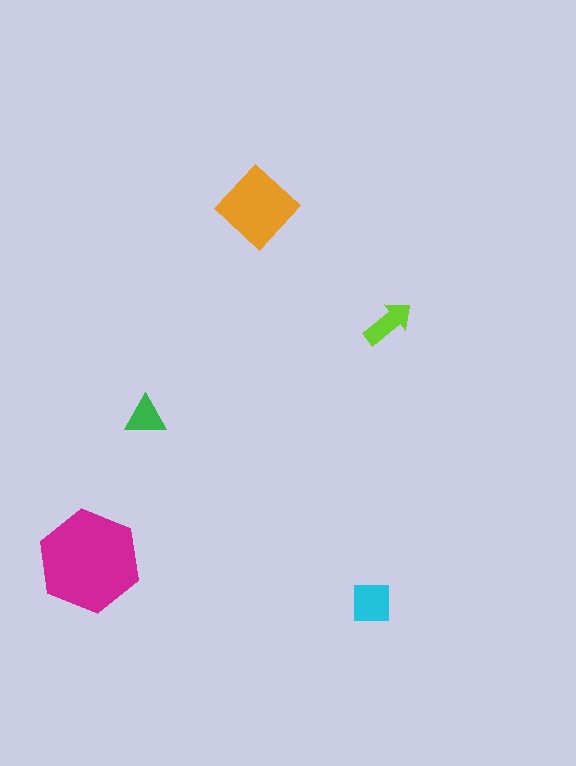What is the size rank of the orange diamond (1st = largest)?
2nd.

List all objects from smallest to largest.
The green triangle, the lime arrow, the cyan square, the orange diamond, the magenta hexagon.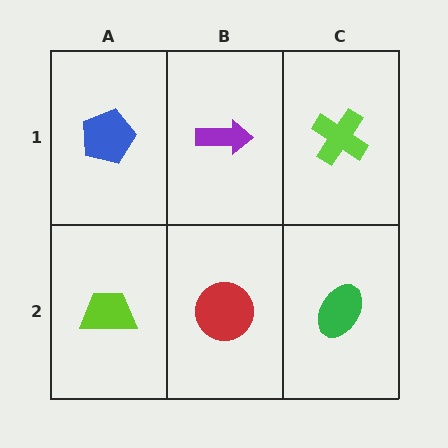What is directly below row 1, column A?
A lime trapezoid.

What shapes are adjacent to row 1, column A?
A lime trapezoid (row 2, column A), a purple arrow (row 1, column B).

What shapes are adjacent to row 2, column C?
A lime cross (row 1, column C), a red circle (row 2, column B).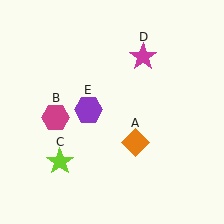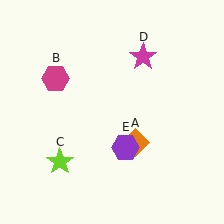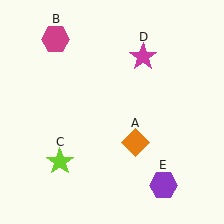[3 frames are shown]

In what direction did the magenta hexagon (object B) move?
The magenta hexagon (object B) moved up.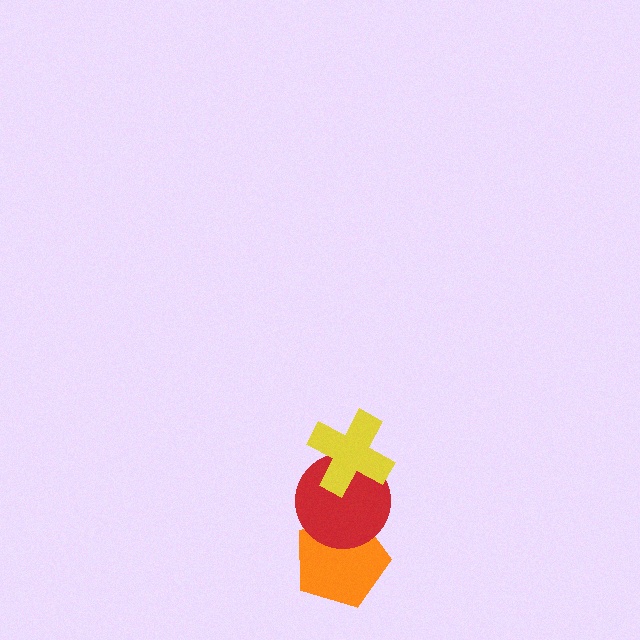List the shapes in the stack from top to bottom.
From top to bottom: the yellow cross, the red circle, the orange pentagon.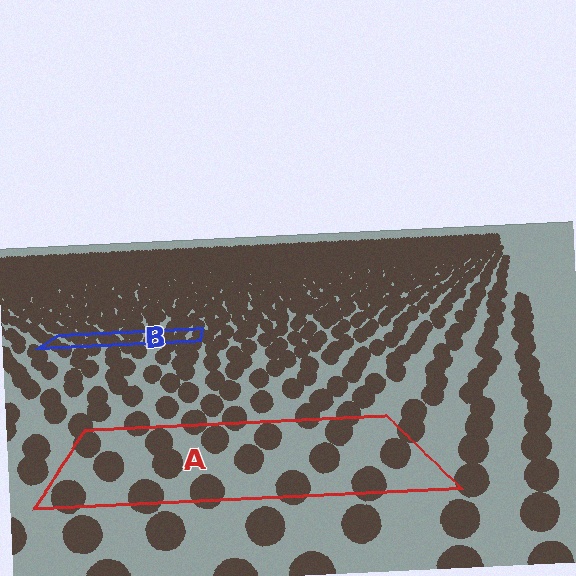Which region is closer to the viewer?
Region A is closer. The texture elements there are larger and more spread out.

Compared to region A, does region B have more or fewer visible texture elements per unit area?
Region B has more texture elements per unit area — they are packed more densely because it is farther away.